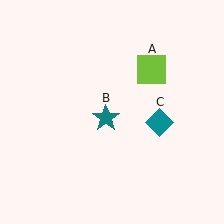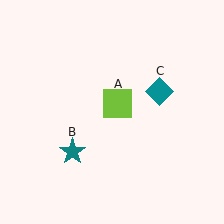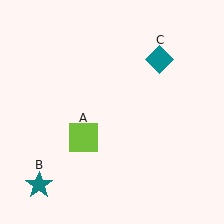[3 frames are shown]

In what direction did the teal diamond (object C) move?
The teal diamond (object C) moved up.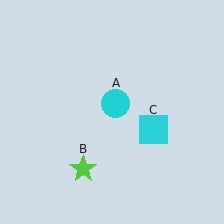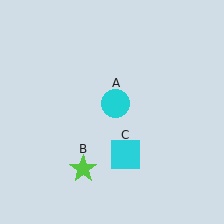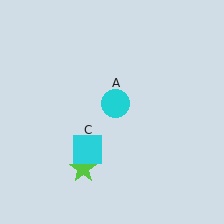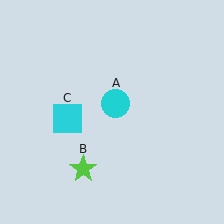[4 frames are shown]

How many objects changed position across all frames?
1 object changed position: cyan square (object C).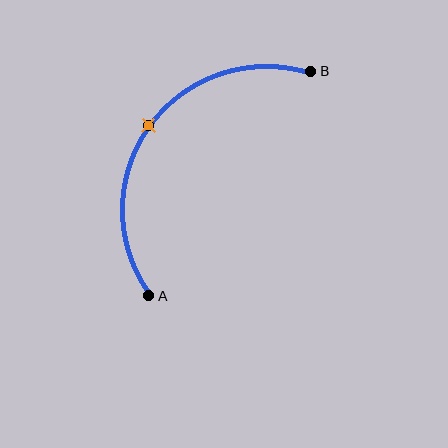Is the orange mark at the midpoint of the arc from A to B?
Yes. The orange mark lies on the arc at equal arc-length from both A and B — it is the arc midpoint.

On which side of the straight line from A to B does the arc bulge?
The arc bulges above and to the left of the straight line connecting A and B.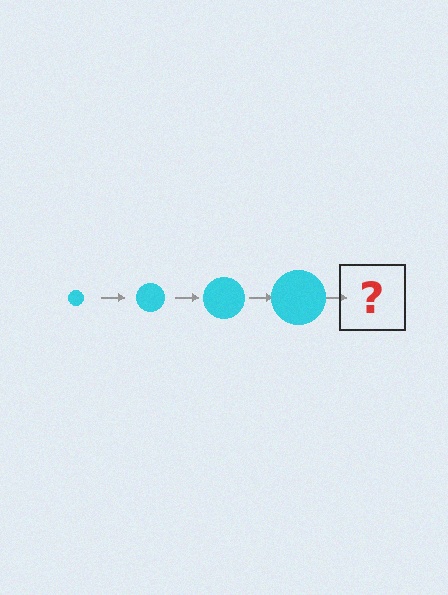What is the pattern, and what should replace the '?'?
The pattern is that the circle gets progressively larger each step. The '?' should be a cyan circle, larger than the previous one.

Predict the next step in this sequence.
The next step is a cyan circle, larger than the previous one.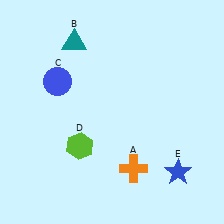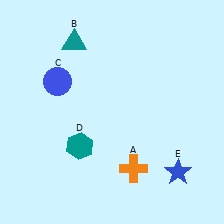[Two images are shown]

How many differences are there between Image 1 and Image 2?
There is 1 difference between the two images.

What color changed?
The hexagon (D) changed from lime in Image 1 to teal in Image 2.